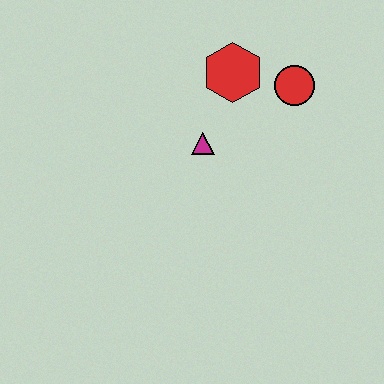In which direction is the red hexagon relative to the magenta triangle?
The red hexagon is above the magenta triangle.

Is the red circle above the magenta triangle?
Yes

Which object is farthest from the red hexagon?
The magenta triangle is farthest from the red hexagon.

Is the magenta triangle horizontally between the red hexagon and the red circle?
No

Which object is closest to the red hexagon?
The red circle is closest to the red hexagon.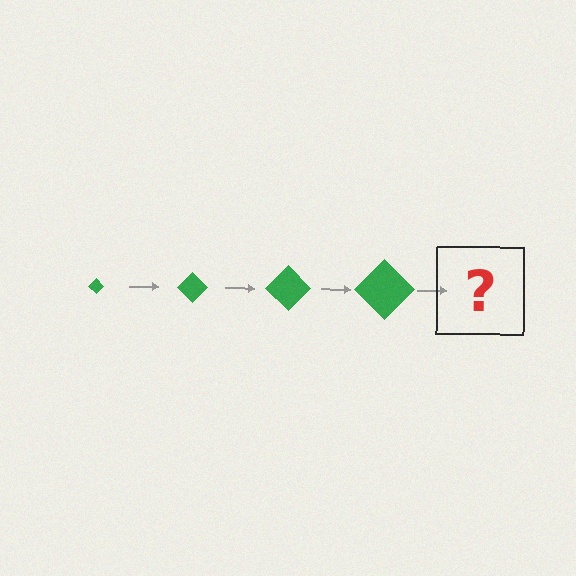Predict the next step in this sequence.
The next step is a green diamond, larger than the previous one.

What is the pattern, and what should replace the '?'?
The pattern is that the diamond gets progressively larger each step. The '?' should be a green diamond, larger than the previous one.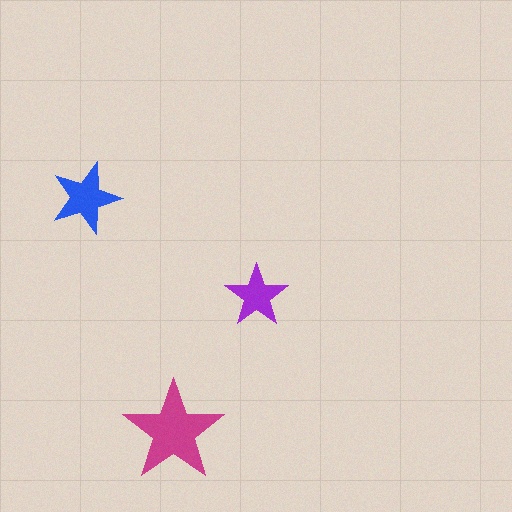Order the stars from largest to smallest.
the magenta one, the blue one, the purple one.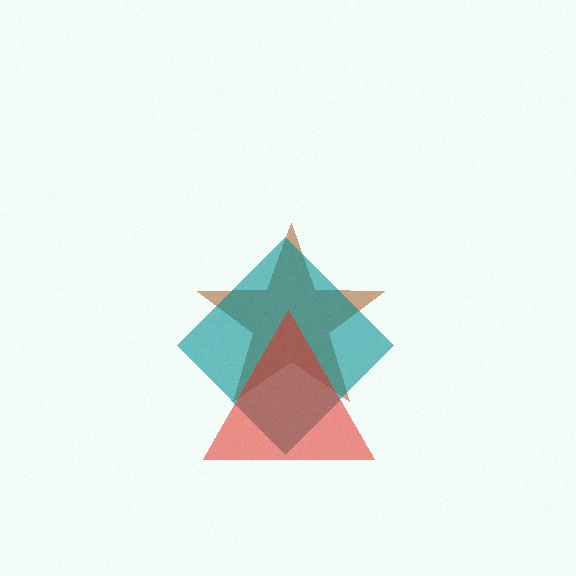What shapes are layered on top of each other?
The layered shapes are: a brown star, a teal diamond, a red triangle.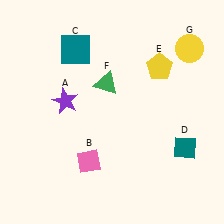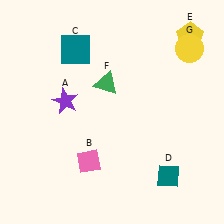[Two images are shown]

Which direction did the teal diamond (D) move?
The teal diamond (D) moved down.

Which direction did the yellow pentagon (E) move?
The yellow pentagon (E) moved up.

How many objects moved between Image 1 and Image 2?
2 objects moved between the two images.